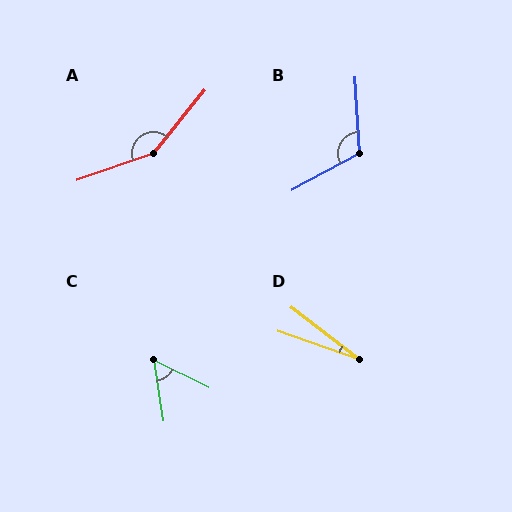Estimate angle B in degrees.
Approximately 115 degrees.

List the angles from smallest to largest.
D (18°), C (54°), B (115°), A (148°).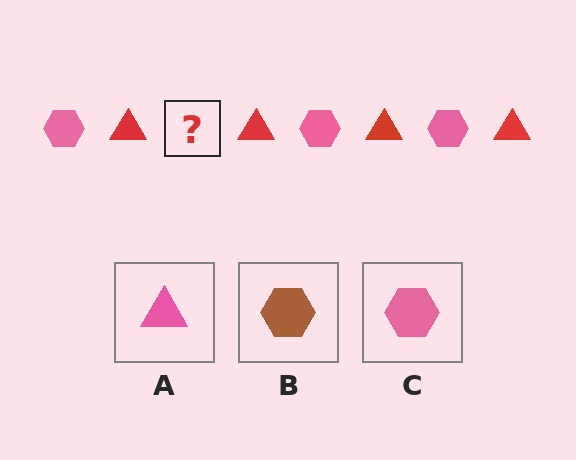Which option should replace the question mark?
Option C.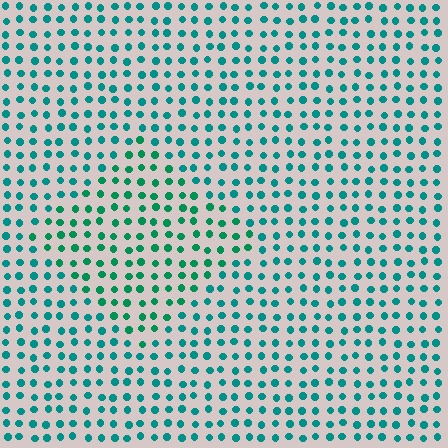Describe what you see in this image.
The image is filled with small teal elements in a uniform arrangement. A diamond-shaped region is visible where the elements are tinted to a slightly different hue, forming a subtle color boundary.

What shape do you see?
I see a diamond.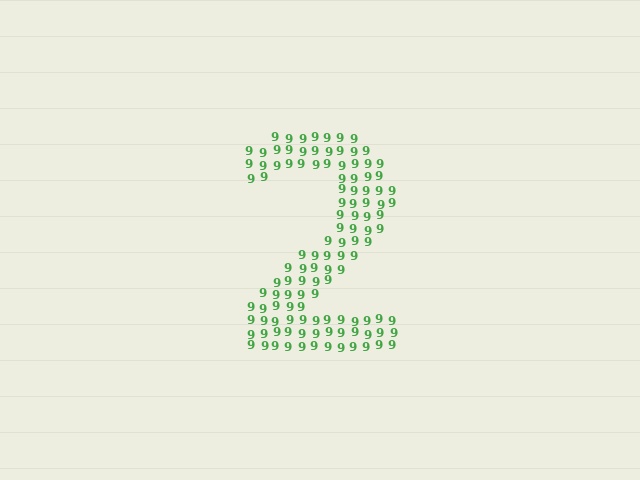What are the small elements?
The small elements are digit 9's.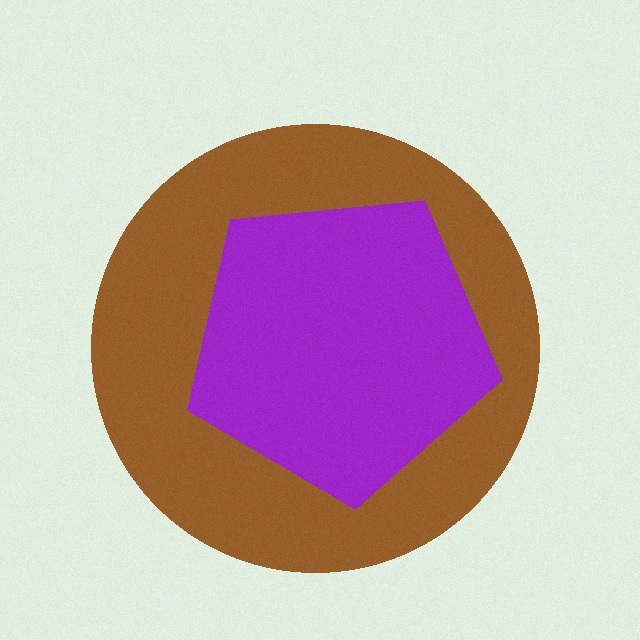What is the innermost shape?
The purple pentagon.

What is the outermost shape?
The brown circle.